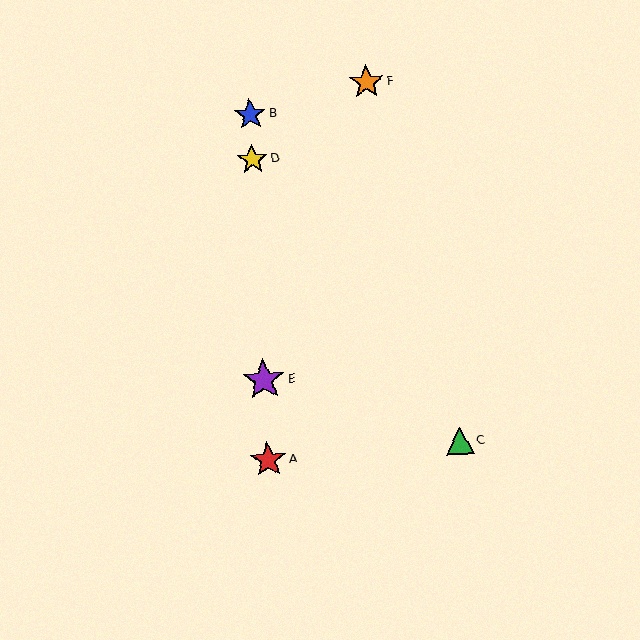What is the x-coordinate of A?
Object A is at x≈268.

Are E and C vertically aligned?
No, E is at x≈264 and C is at x≈460.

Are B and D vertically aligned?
Yes, both are at x≈250.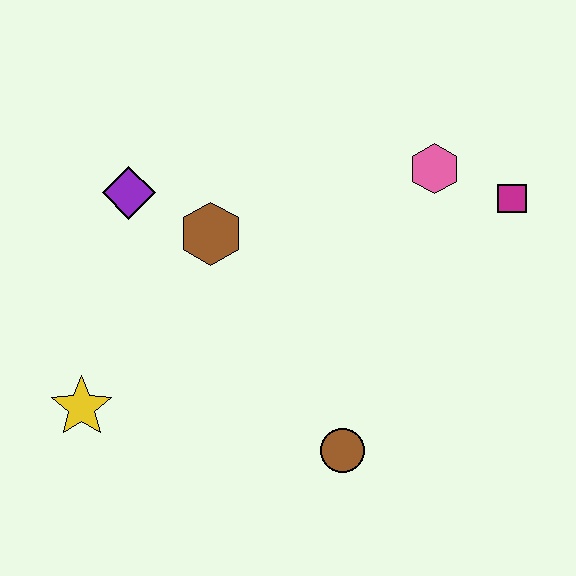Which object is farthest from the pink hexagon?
The yellow star is farthest from the pink hexagon.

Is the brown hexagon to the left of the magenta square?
Yes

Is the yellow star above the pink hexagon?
No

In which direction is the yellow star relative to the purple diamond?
The yellow star is below the purple diamond.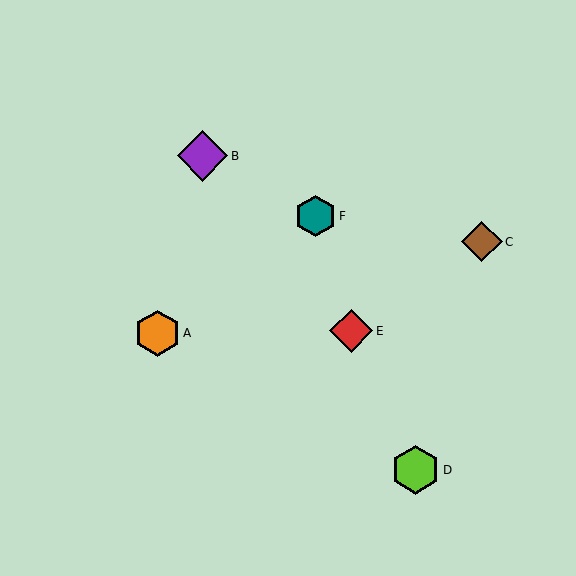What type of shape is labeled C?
Shape C is a brown diamond.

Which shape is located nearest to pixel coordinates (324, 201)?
The teal hexagon (labeled F) at (315, 216) is nearest to that location.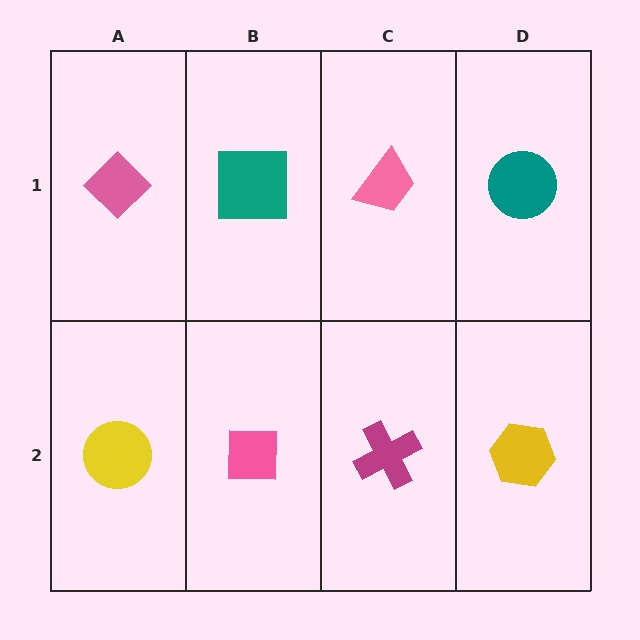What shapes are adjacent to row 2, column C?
A pink trapezoid (row 1, column C), a pink square (row 2, column B), a yellow hexagon (row 2, column D).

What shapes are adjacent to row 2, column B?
A teal square (row 1, column B), a yellow circle (row 2, column A), a magenta cross (row 2, column C).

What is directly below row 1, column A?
A yellow circle.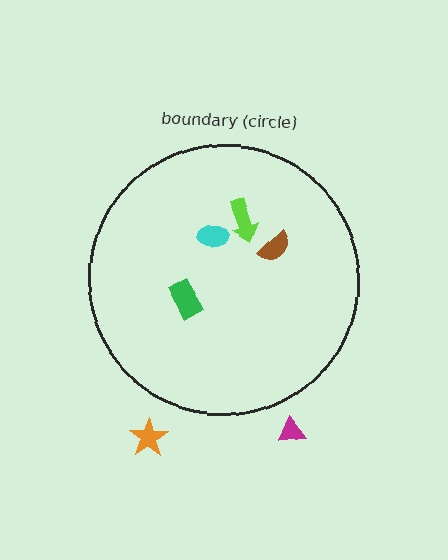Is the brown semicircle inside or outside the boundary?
Inside.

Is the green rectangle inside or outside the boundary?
Inside.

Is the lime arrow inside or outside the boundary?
Inside.